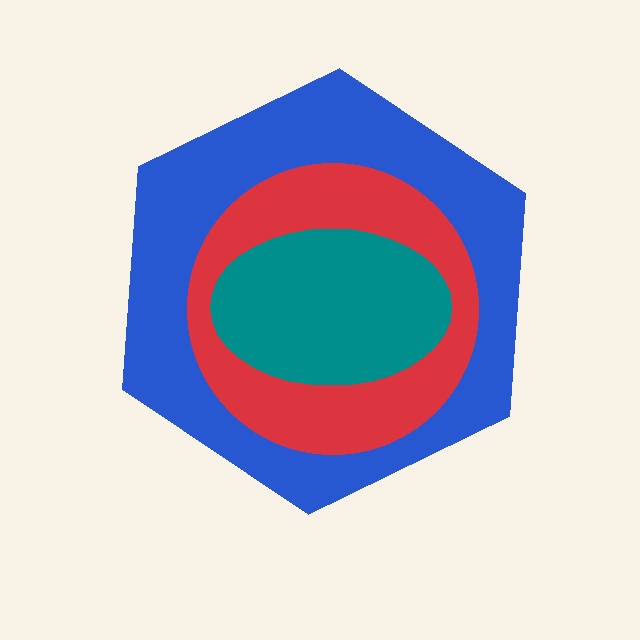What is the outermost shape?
The blue hexagon.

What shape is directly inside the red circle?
The teal ellipse.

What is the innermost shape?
The teal ellipse.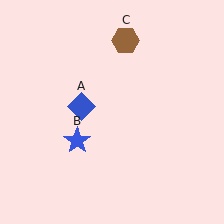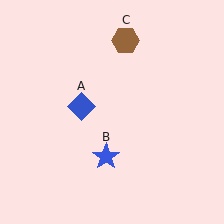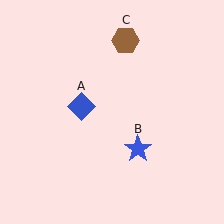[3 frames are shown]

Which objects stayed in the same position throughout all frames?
Blue diamond (object A) and brown hexagon (object C) remained stationary.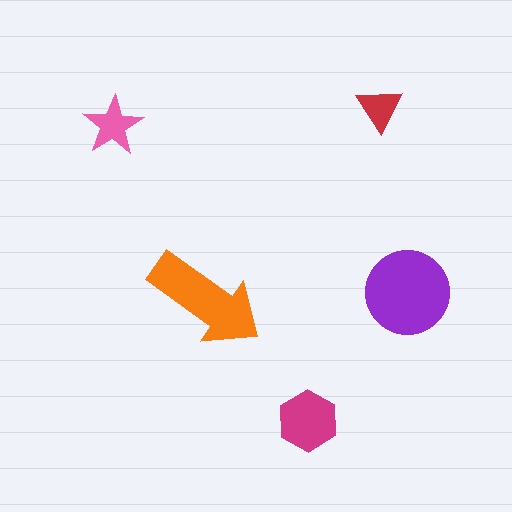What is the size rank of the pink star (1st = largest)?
4th.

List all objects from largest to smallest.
The purple circle, the orange arrow, the magenta hexagon, the pink star, the red triangle.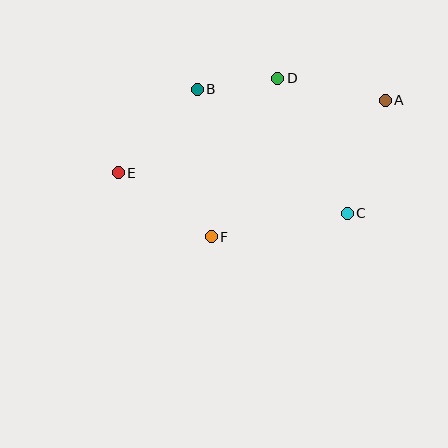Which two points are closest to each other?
Points B and D are closest to each other.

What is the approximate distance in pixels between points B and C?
The distance between B and C is approximately 195 pixels.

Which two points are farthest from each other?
Points A and E are farthest from each other.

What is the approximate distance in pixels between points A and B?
The distance between A and B is approximately 189 pixels.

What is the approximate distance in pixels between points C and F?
The distance between C and F is approximately 138 pixels.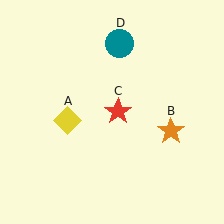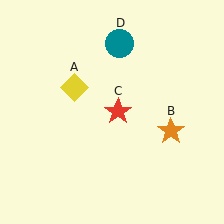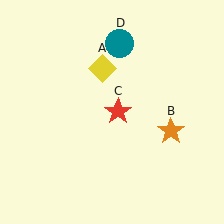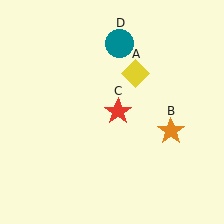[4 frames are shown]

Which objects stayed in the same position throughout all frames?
Orange star (object B) and red star (object C) and teal circle (object D) remained stationary.